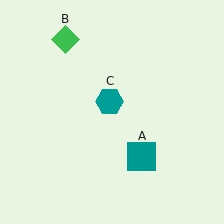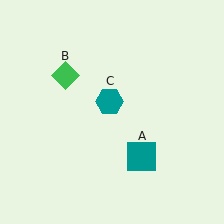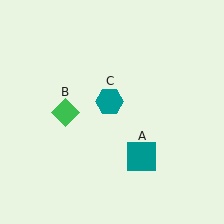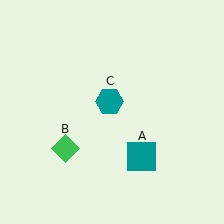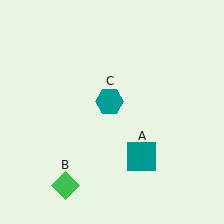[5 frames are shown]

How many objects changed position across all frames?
1 object changed position: green diamond (object B).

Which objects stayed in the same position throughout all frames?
Teal square (object A) and teal hexagon (object C) remained stationary.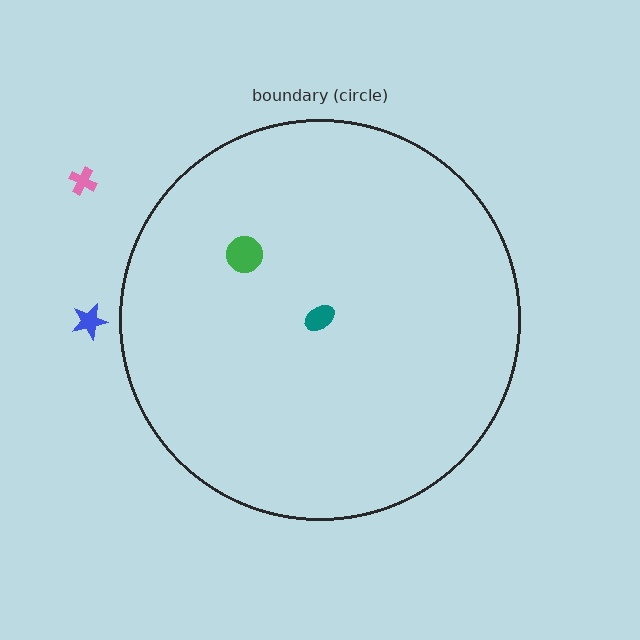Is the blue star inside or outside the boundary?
Outside.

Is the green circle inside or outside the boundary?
Inside.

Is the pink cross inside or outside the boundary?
Outside.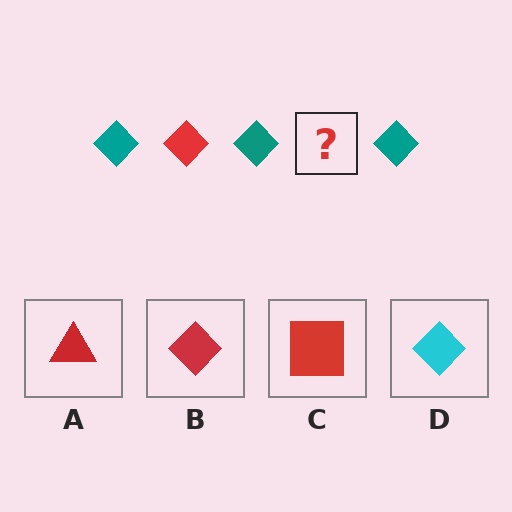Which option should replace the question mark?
Option B.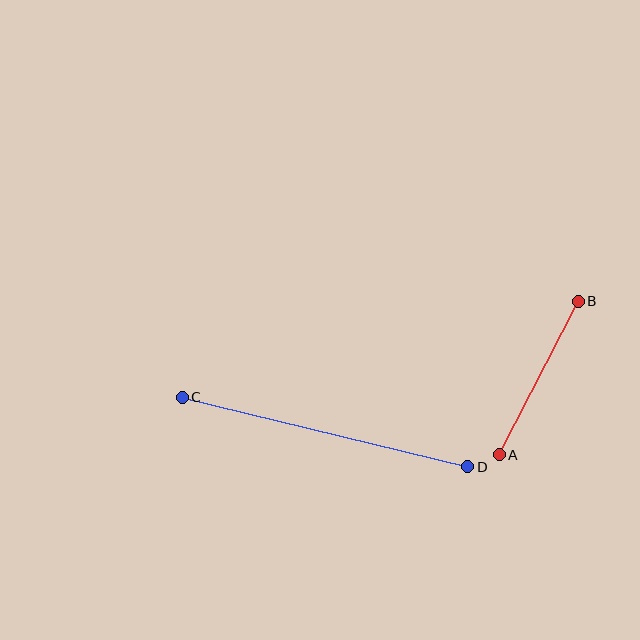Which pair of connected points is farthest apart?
Points C and D are farthest apart.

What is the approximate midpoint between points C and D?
The midpoint is at approximately (325, 432) pixels.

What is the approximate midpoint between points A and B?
The midpoint is at approximately (539, 378) pixels.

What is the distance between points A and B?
The distance is approximately 172 pixels.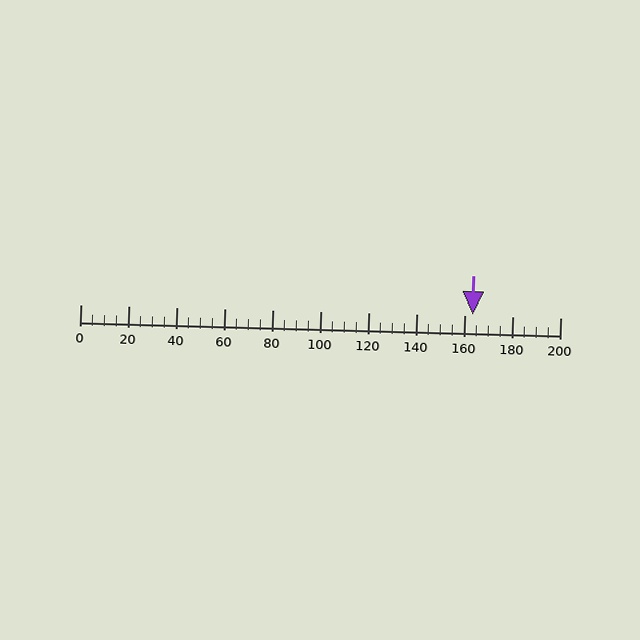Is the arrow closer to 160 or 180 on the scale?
The arrow is closer to 160.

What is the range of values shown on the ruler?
The ruler shows values from 0 to 200.